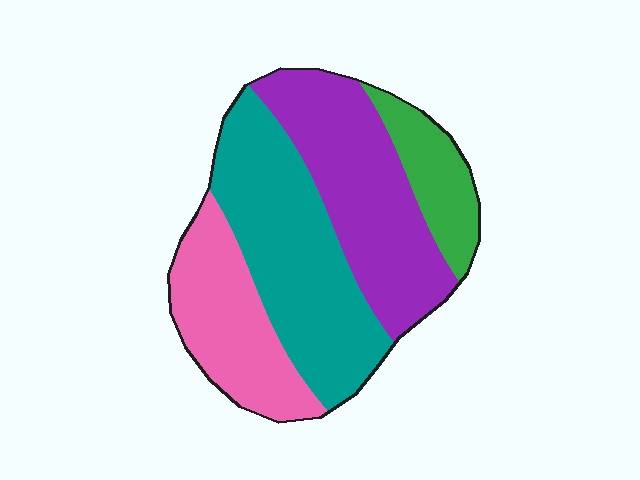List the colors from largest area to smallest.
From largest to smallest: teal, purple, pink, green.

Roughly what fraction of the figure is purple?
Purple takes up between a quarter and a half of the figure.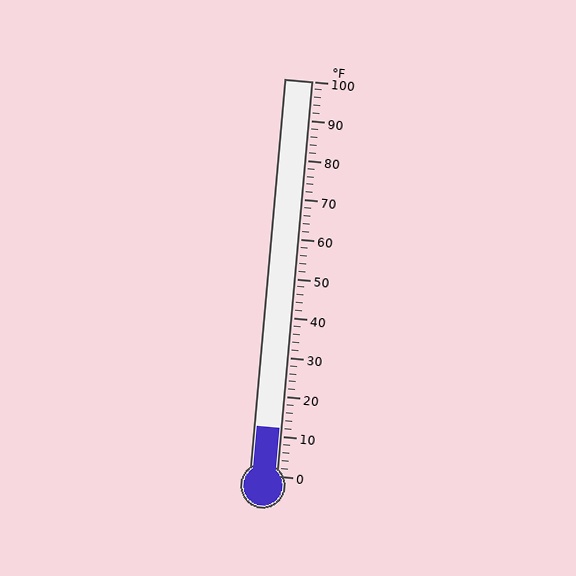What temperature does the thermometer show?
The thermometer shows approximately 12°F.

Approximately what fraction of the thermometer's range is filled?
The thermometer is filled to approximately 10% of its range.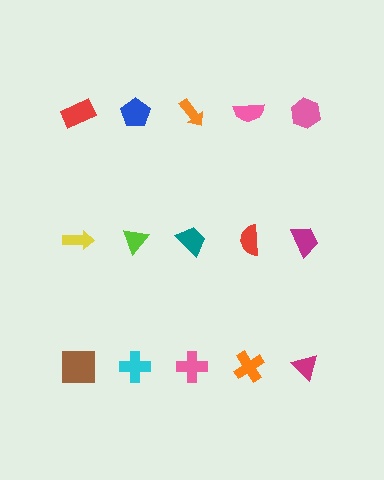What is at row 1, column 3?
An orange arrow.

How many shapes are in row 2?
5 shapes.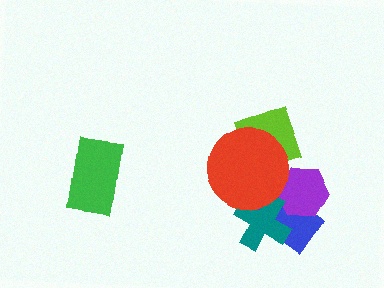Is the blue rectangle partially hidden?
Yes, it is partially covered by another shape.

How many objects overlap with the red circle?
4 objects overlap with the red circle.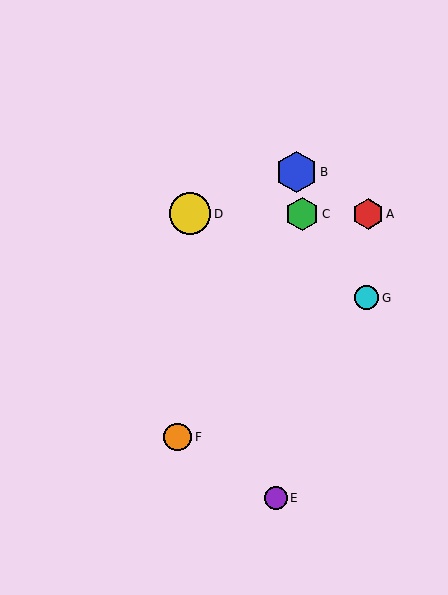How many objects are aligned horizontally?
3 objects (A, C, D) are aligned horizontally.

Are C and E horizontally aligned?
No, C is at y≈214 and E is at y≈498.